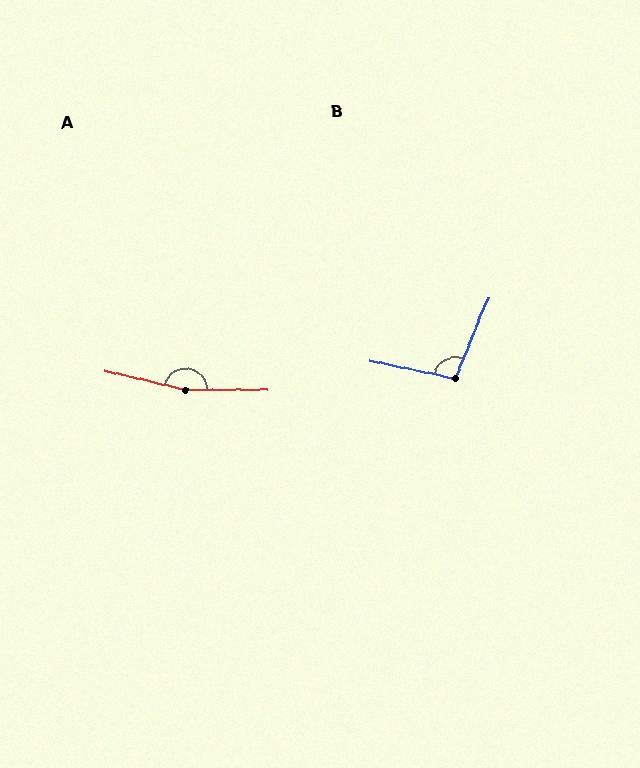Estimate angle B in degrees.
Approximately 100 degrees.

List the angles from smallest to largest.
B (100°), A (166°).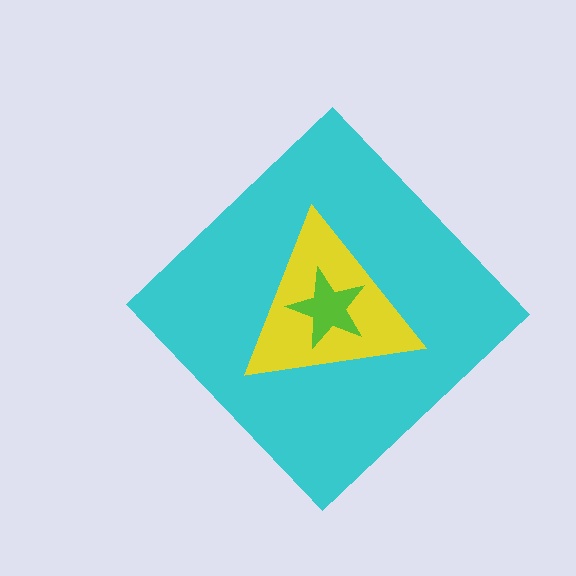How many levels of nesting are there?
3.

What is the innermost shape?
The lime star.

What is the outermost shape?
The cyan diamond.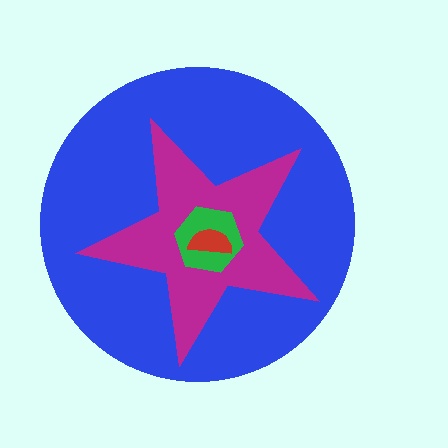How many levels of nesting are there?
4.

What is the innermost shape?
The red semicircle.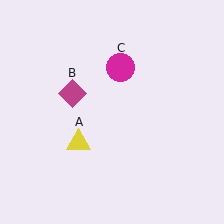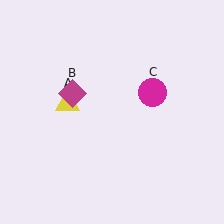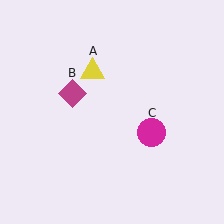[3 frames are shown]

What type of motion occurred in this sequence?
The yellow triangle (object A), magenta circle (object C) rotated clockwise around the center of the scene.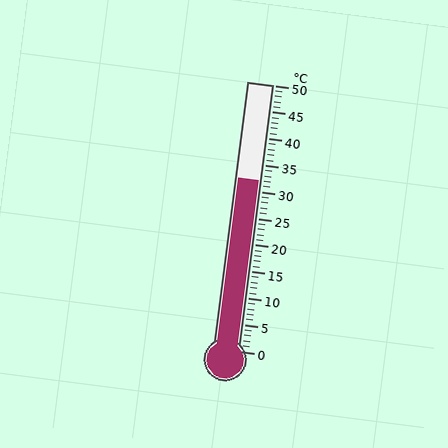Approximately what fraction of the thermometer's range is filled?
The thermometer is filled to approximately 65% of its range.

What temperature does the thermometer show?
The thermometer shows approximately 32°C.